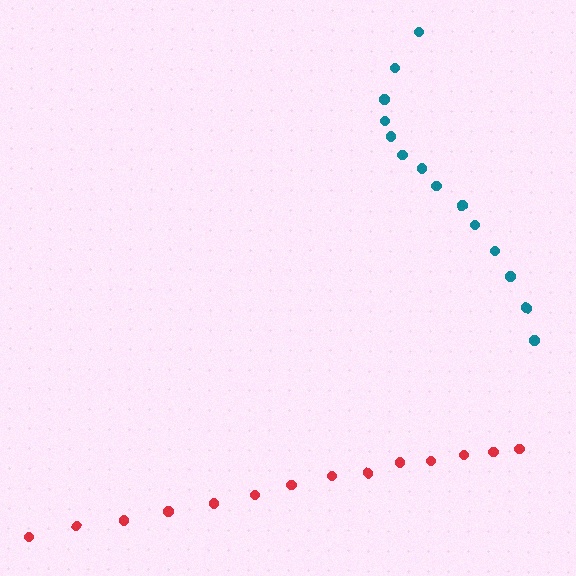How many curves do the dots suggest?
There are 2 distinct paths.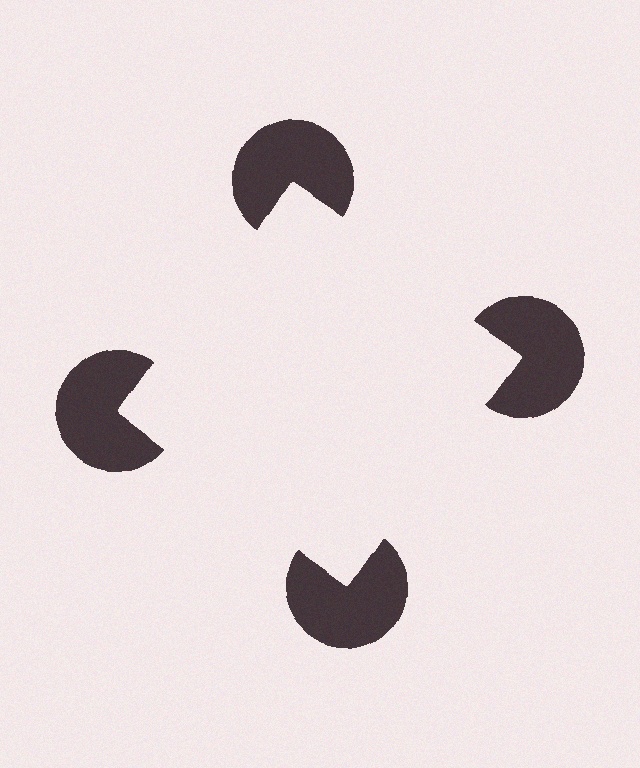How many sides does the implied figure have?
4 sides.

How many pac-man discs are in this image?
There are 4 — one at each vertex of the illusory square.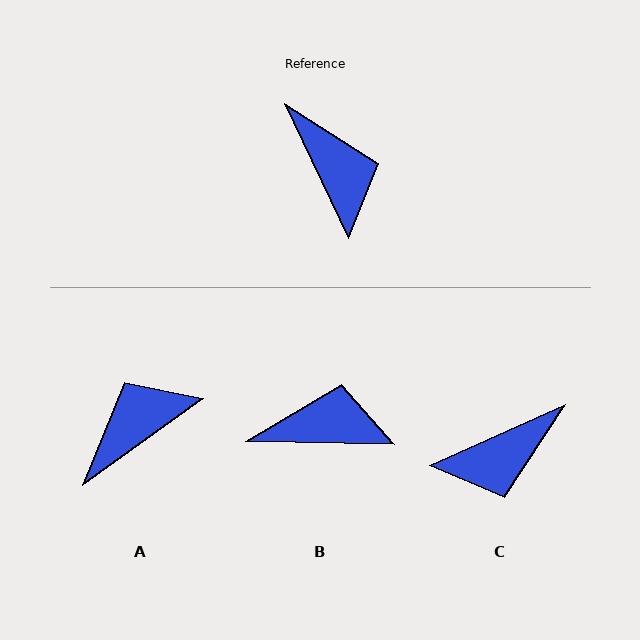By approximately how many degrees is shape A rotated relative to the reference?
Approximately 100 degrees counter-clockwise.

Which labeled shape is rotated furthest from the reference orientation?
A, about 100 degrees away.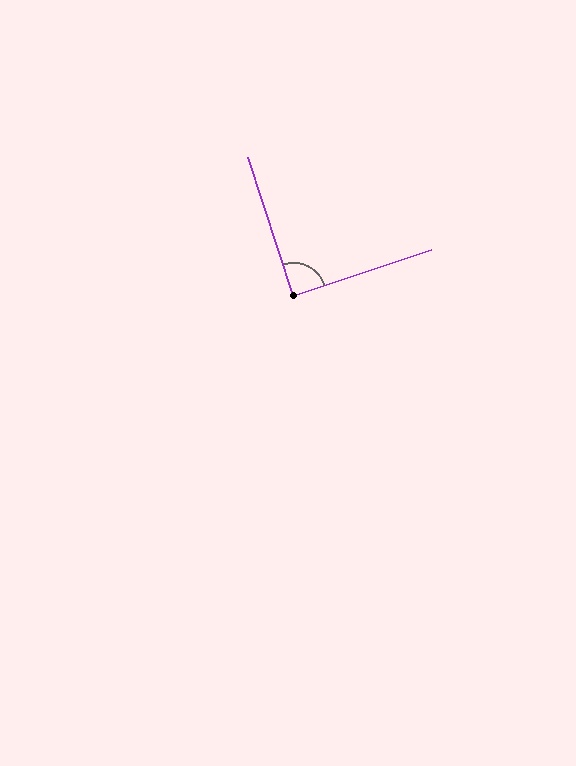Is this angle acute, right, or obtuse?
It is approximately a right angle.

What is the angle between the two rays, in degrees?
Approximately 90 degrees.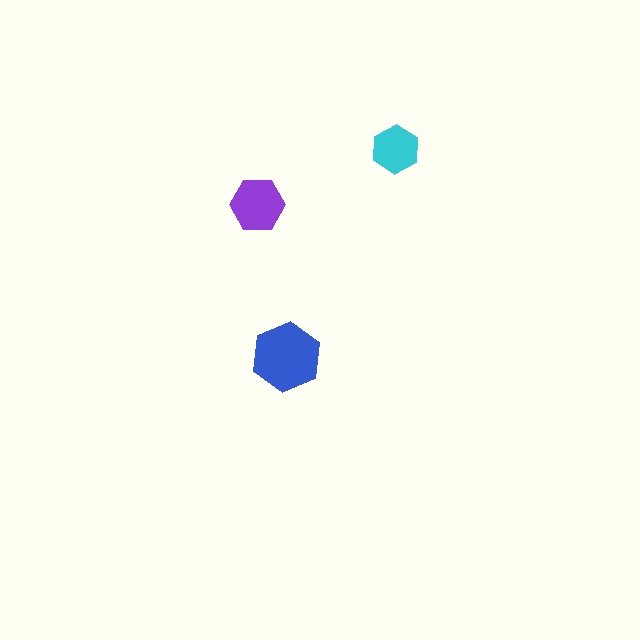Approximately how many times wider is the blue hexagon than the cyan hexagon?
About 1.5 times wider.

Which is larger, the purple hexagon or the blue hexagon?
The blue one.